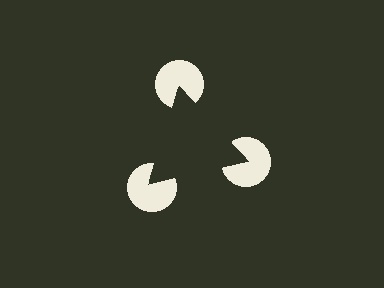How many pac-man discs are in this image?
There are 3 — one at each vertex of the illusory triangle.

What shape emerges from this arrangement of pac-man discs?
An illusory triangle — its edges are inferred from the aligned wedge cuts in the pac-man discs, not physically drawn.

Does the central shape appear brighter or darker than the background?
It typically appears slightly darker than the background, even though no actual brightness change is drawn.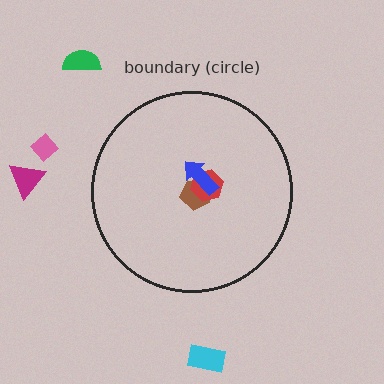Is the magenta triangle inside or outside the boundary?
Outside.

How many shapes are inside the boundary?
3 inside, 4 outside.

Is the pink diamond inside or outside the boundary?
Outside.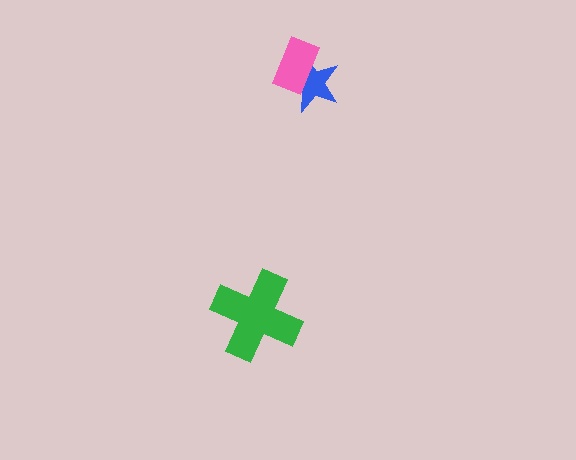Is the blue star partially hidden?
Yes, it is partially covered by another shape.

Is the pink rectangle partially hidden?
No, no other shape covers it.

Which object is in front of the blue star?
The pink rectangle is in front of the blue star.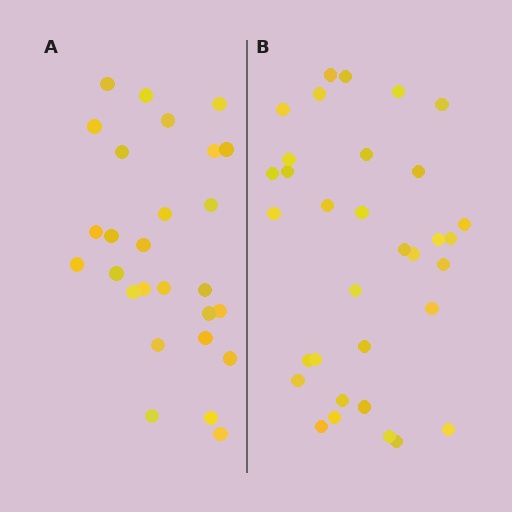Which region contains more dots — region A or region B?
Region B (the right region) has more dots.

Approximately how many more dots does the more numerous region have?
Region B has about 6 more dots than region A.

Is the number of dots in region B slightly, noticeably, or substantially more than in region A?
Region B has only slightly more — the two regions are fairly close. The ratio is roughly 1.2 to 1.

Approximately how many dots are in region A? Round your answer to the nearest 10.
About 30 dots. (The exact count is 27, which rounds to 30.)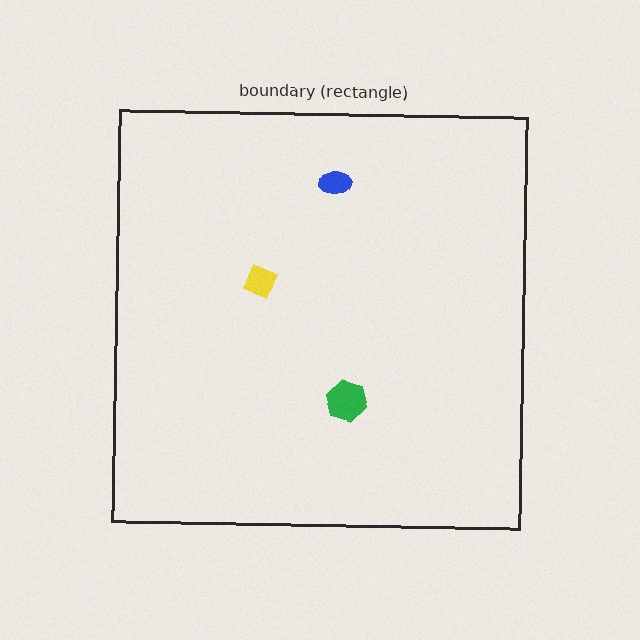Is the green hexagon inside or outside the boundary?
Inside.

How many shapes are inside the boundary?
3 inside, 0 outside.